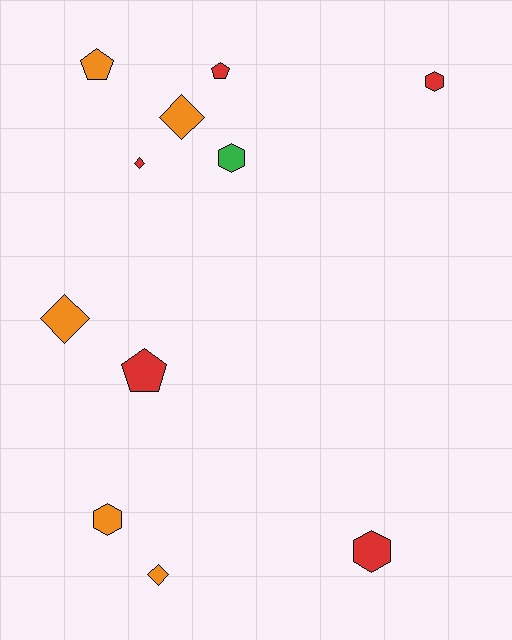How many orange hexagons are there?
There is 1 orange hexagon.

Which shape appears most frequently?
Diamond, with 4 objects.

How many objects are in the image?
There are 11 objects.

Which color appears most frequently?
Red, with 5 objects.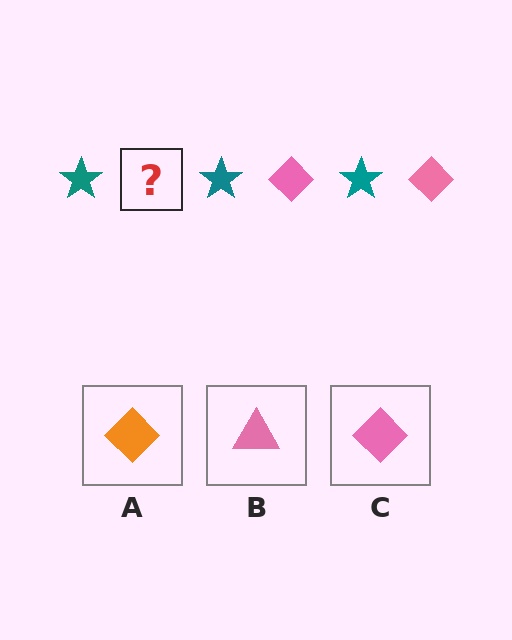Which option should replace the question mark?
Option C.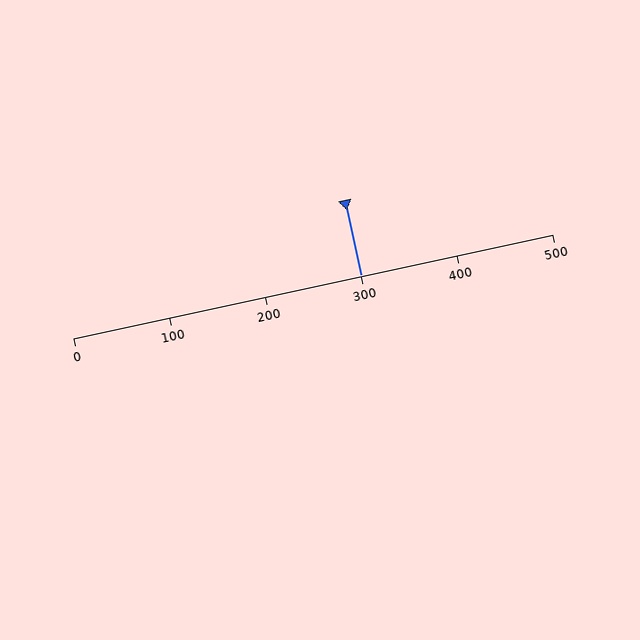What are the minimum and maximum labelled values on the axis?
The axis runs from 0 to 500.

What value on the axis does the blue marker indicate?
The marker indicates approximately 300.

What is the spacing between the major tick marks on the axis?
The major ticks are spaced 100 apart.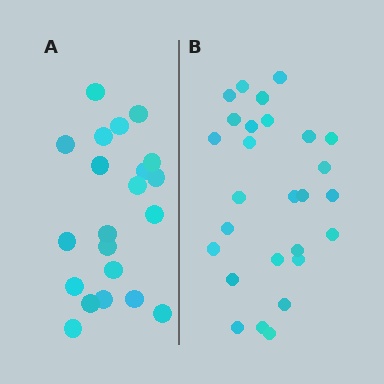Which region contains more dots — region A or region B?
Region B (the right region) has more dots.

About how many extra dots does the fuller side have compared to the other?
Region B has about 6 more dots than region A.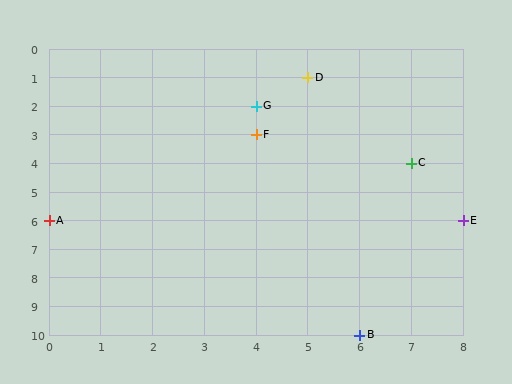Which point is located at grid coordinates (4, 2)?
Point G is at (4, 2).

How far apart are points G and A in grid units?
Points G and A are 4 columns and 4 rows apart (about 5.7 grid units diagonally).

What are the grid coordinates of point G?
Point G is at grid coordinates (4, 2).